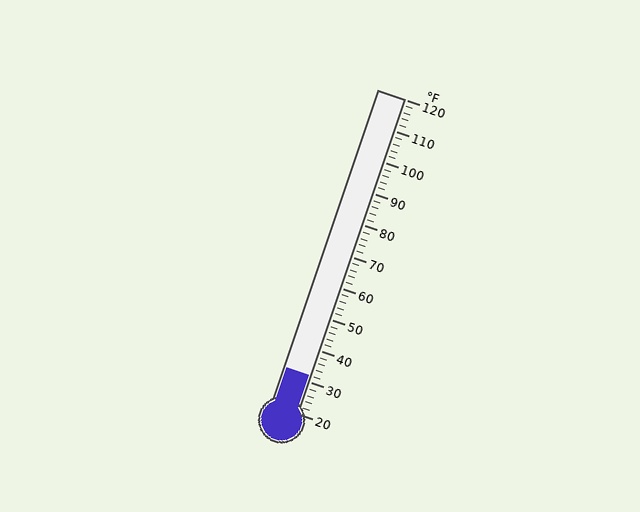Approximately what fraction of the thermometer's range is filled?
The thermometer is filled to approximately 10% of its range.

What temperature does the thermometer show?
The thermometer shows approximately 32°F.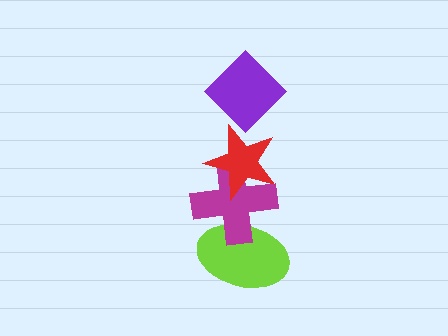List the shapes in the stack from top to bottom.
From top to bottom: the purple diamond, the red star, the magenta cross, the lime ellipse.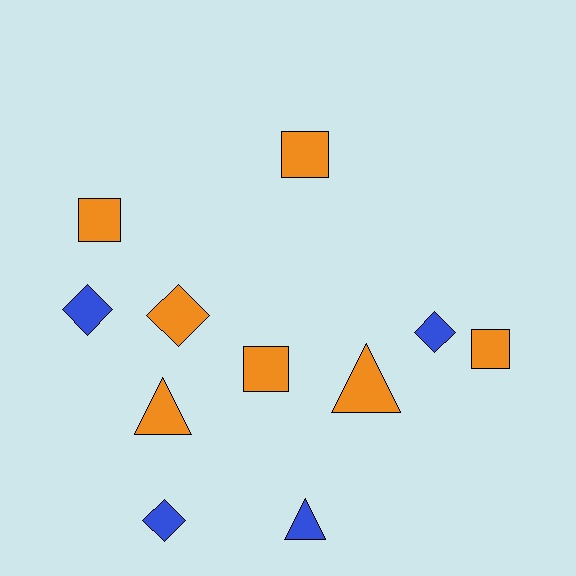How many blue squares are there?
There are no blue squares.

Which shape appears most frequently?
Square, with 4 objects.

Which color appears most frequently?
Orange, with 7 objects.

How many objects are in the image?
There are 11 objects.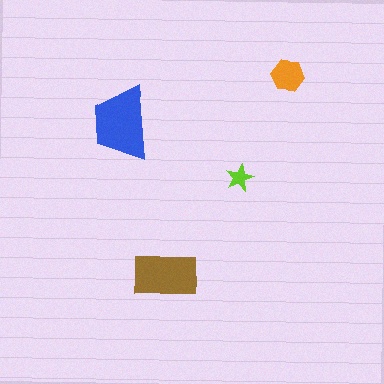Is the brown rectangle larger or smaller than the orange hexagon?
Larger.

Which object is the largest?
The blue trapezoid.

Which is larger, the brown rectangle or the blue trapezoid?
The blue trapezoid.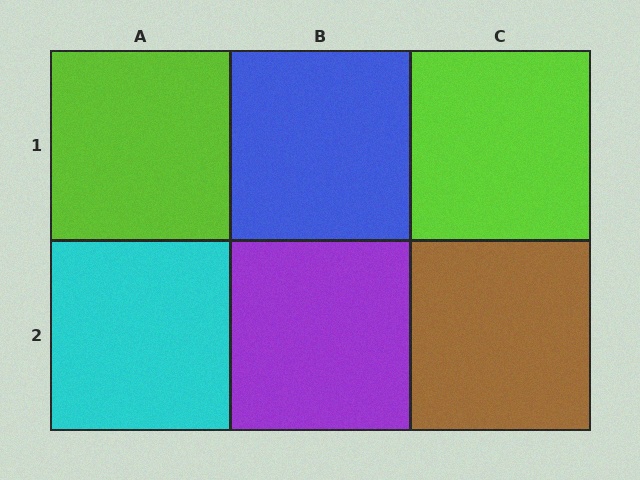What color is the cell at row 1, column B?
Blue.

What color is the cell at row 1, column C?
Lime.